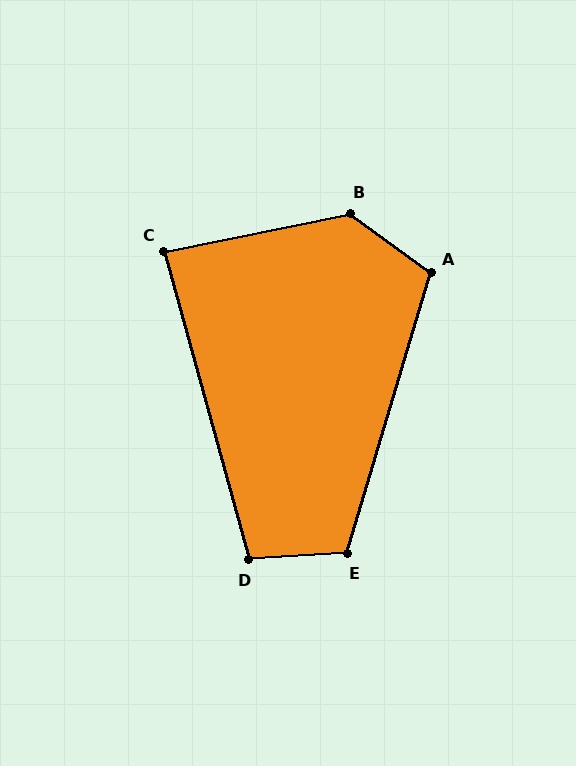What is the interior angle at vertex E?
Approximately 110 degrees (obtuse).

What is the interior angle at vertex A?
Approximately 110 degrees (obtuse).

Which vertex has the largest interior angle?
B, at approximately 132 degrees.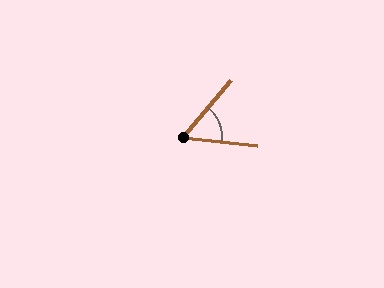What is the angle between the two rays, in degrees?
Approximately 56 degrees.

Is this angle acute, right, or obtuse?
It is acute.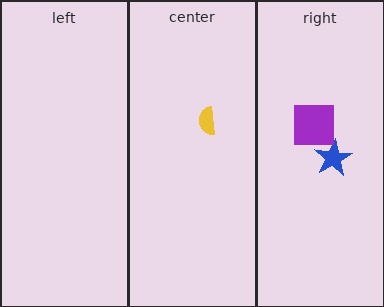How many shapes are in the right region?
2.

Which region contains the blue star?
The right region.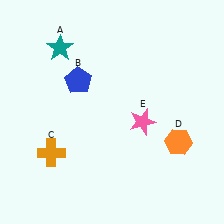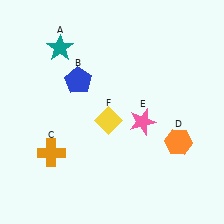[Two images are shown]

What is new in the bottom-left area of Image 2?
A yellow diamond (F) was added in the bottom-left area of Image 2.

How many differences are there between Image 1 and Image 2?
There is 1 difference between the two images.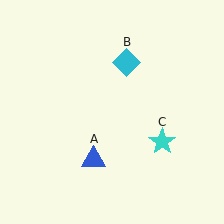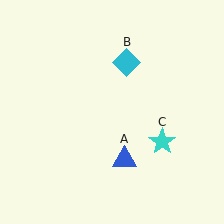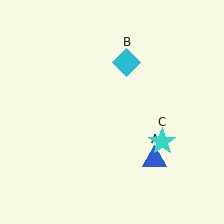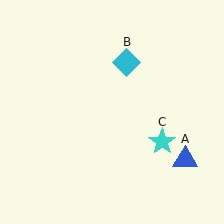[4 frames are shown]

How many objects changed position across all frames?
1 object changed position: blue triangle (object A).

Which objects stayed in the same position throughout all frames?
Cyan diamond (object B) and cyan star (object C) remained stationary.